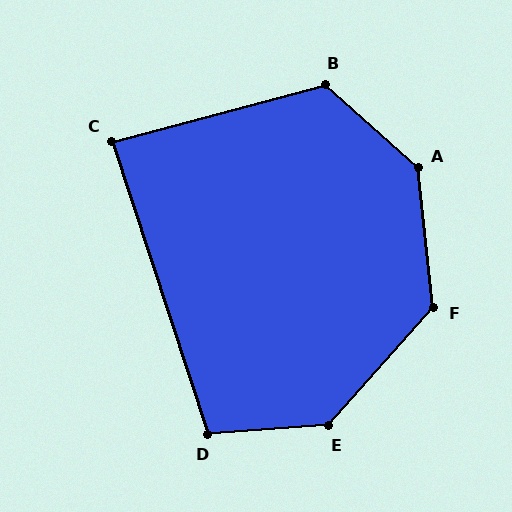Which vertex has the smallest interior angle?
C, at approximately 87 degrees.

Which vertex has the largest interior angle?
A, at approximately 138 degrees.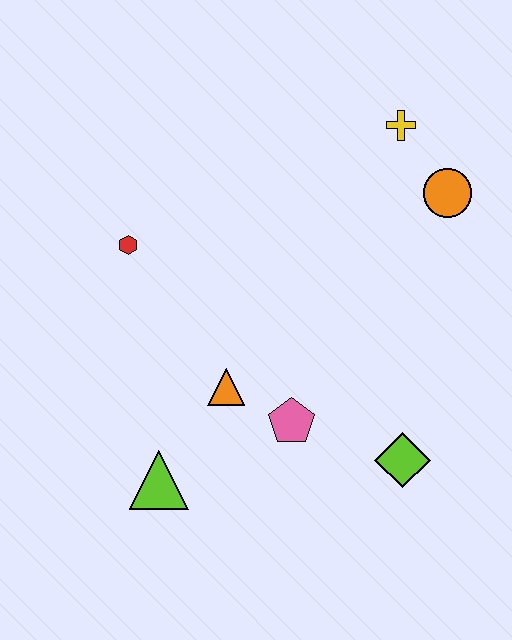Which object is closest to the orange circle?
The yellow cross is closest to the orange circle.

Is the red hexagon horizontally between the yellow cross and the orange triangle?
No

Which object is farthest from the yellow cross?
The lime triangle is farthest from the yellow cross.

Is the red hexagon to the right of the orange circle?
No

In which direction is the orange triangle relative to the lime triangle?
The orange triangle is above the lime triangle.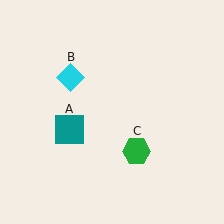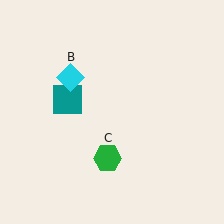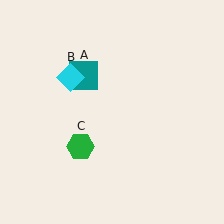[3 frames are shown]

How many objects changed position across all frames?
2 objects changed position: teal square (object A), green hexagon (object C).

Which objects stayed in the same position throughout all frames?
Cyan diamond (object B) remained stationary.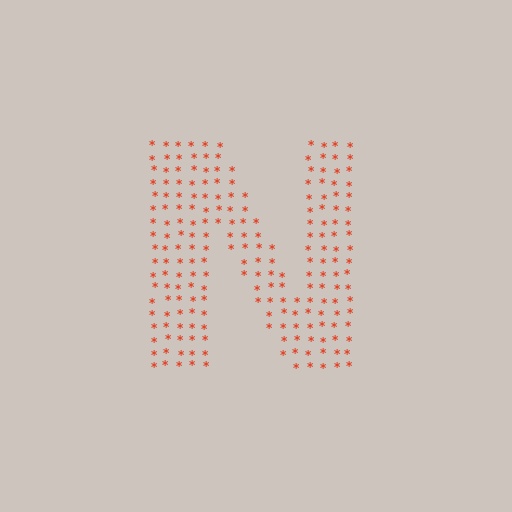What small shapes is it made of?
It is made of small asterisks.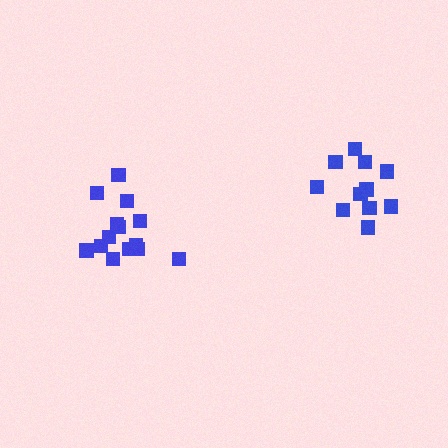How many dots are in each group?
Group 1: 11 dots, Group 2: 14 dots (25 total).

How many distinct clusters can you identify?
There are 2 distinct clusters.